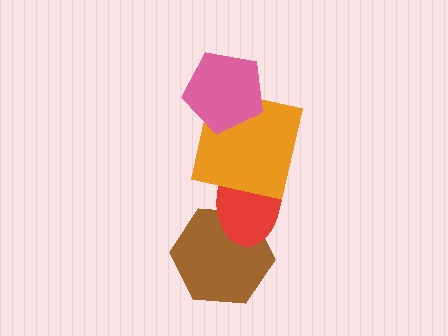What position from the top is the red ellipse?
The red ellipse is 3rd from the top.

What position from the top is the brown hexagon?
The brown hexagon is 4th from the top.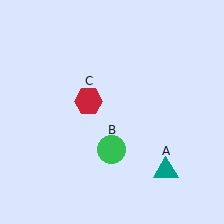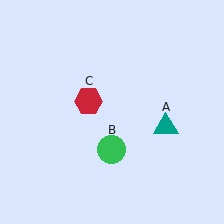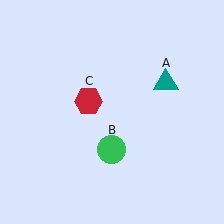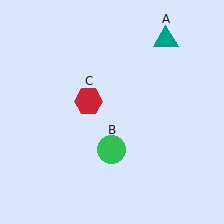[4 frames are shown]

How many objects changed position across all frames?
1 object changed position: teal triangle (object A).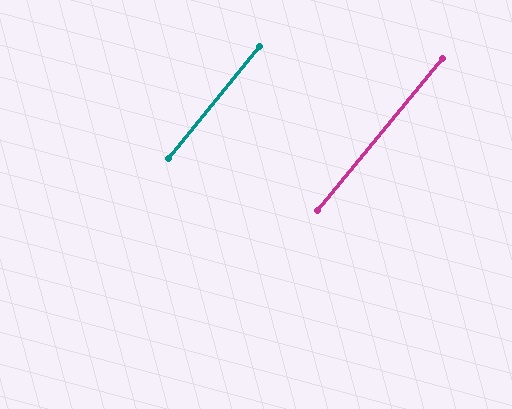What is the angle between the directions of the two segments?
Approximately 1 degree.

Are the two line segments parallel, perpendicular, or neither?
Parallel — their directions differ by only 0.6°.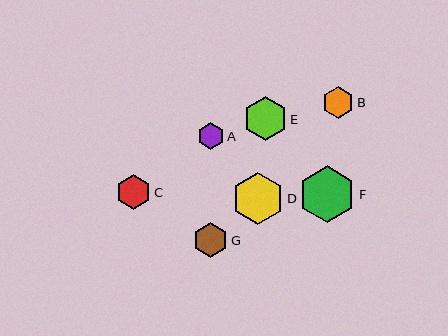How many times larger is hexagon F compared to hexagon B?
Hexagon F is approximately 1.8 times the size of hexagon B.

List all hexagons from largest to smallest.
From largest to smallest: F, D, E, G, C, B, A.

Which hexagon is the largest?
Hexagon F is the largest with a size of approximately 57 pixels.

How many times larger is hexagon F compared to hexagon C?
Hexagon F is approximately 1.7 times the size of hexagon C.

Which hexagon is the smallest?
Hexagon A is the smallest with a size of approximately 27 pixels.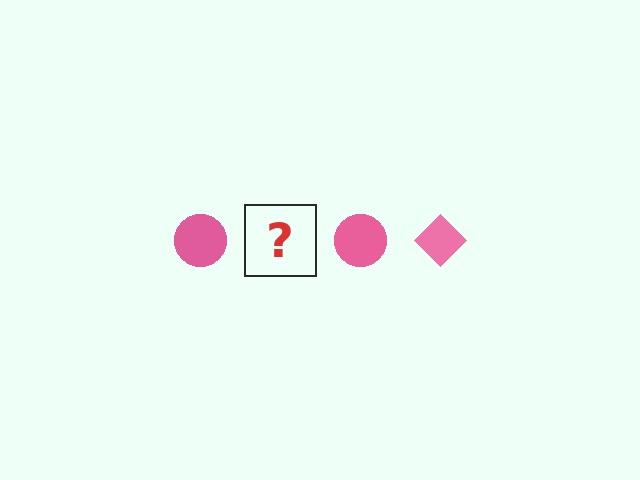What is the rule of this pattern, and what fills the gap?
The rule is that the pattern cycles through circle, diamond shapes in pink. The gap should be filled with a pink diamond.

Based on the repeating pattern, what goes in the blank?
The blank should be a pink diamond.